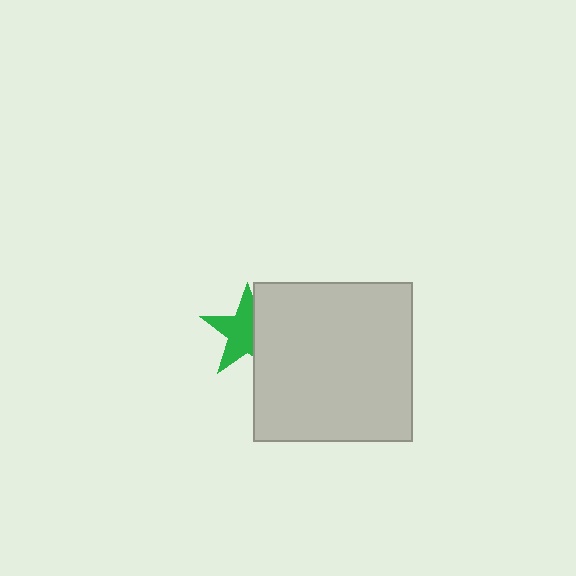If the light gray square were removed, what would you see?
You would see the complete green star.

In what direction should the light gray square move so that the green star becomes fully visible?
The light gray square should move right. That is the shortest direction to clear the overlap and leave the green star fully visible.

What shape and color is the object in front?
The object in front is a light gray square.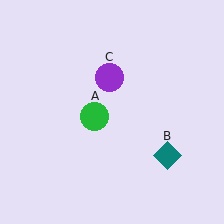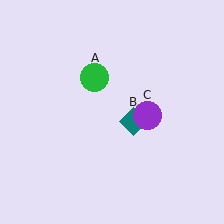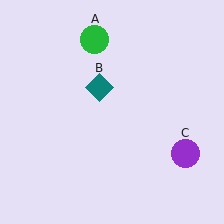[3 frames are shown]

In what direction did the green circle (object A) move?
The green circle (object A) moved up.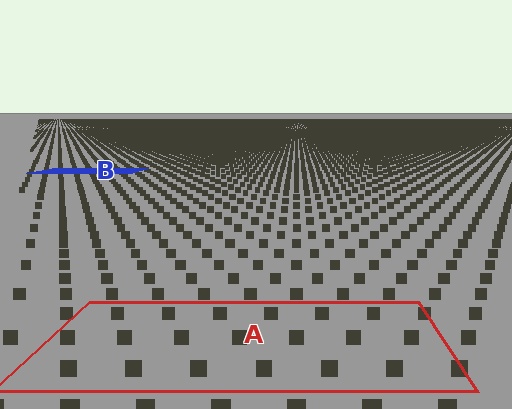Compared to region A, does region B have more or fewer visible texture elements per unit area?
Region B has more texture elements per unit area — they are packed more densely because it is farther away.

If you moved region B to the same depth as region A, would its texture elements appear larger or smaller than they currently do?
They would appear larger. At a closer depth, the same texture elements are projected at a bigger on-screen size.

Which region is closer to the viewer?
Region A is closer. The texture elements there are larger and more spread out.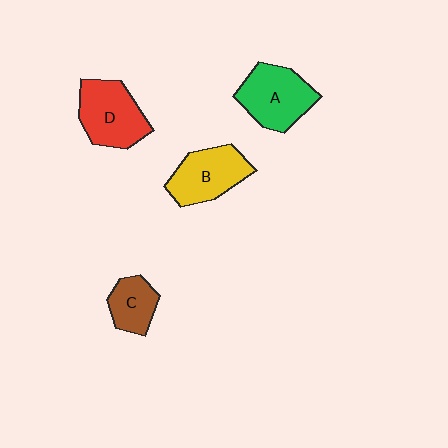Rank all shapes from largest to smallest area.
From largest to smallest: D (red), A (green), B (yellow), C (brown).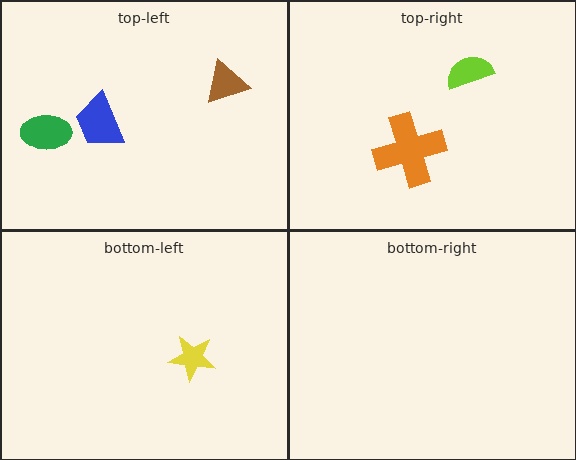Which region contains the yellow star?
The bottom-left region.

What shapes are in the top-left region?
The green ellipse, the blue trapezoid, the brown triangle.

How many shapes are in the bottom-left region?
1.